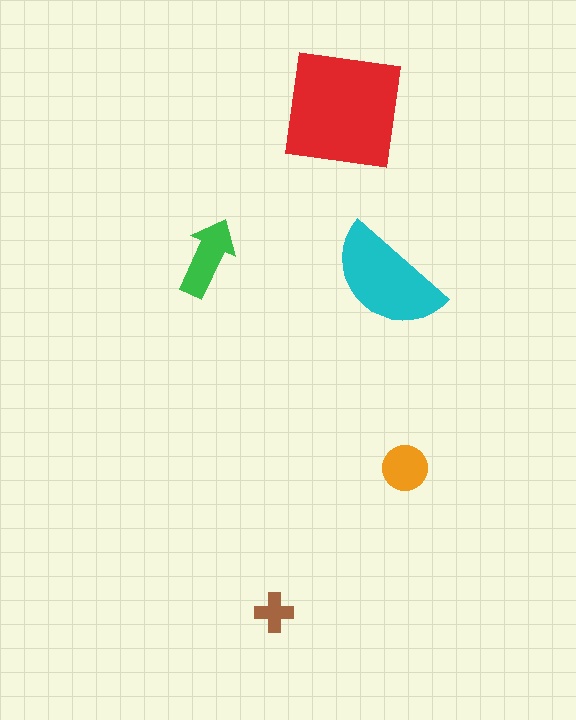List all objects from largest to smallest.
The red square, the cyan semicircle, the green arrow, the orange circle, the brown cross.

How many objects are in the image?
There are 5 objects in the image.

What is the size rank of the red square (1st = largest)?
1st.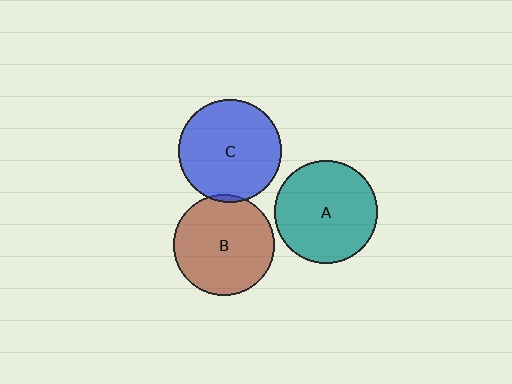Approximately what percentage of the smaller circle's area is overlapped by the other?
Approximately 5%.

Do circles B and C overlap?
Yes.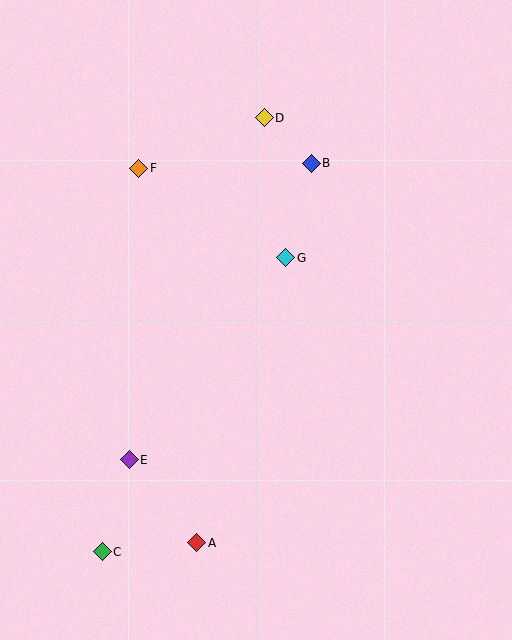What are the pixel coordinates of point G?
Point G is at (286, 258).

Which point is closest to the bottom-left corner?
Point C is closest to the bottom-left corner.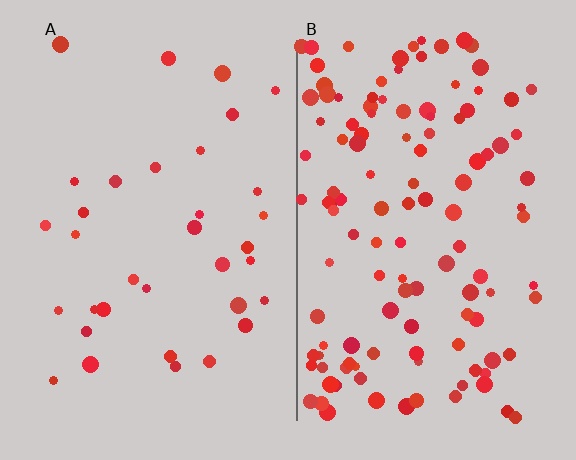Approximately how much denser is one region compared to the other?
Approximately 3.6× — region B over region A.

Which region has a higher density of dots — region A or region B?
B (the right).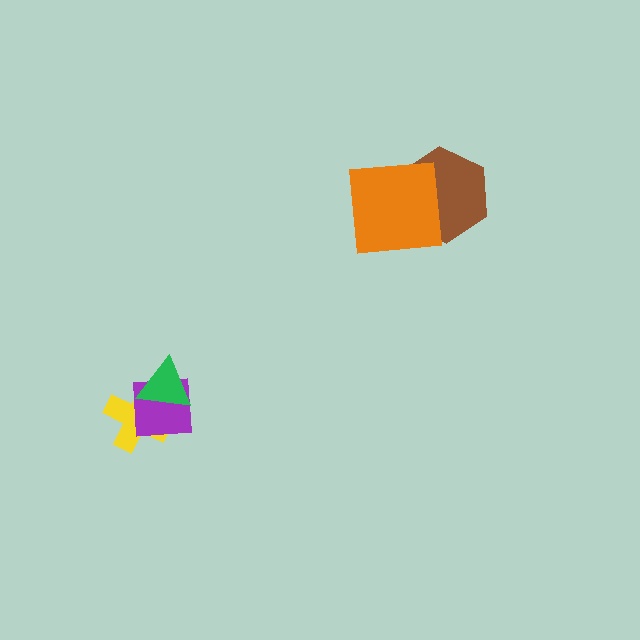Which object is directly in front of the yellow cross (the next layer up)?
The purple square is directly in front of the yellow cross.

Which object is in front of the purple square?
The green triangle is in front of the purple square.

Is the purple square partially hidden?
Yes, it is partially covered by another shape.